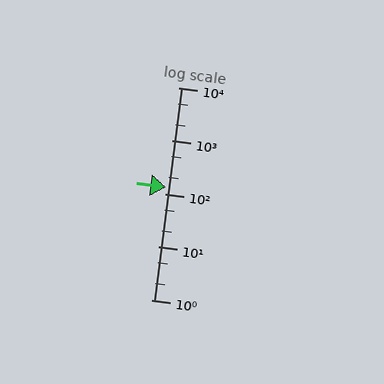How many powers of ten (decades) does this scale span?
The scale spans 4 decades, from 1 to 10000.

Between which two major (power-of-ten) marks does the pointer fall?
The pointer is between 100 and 1000.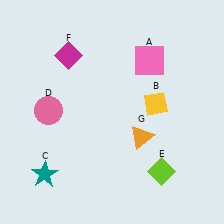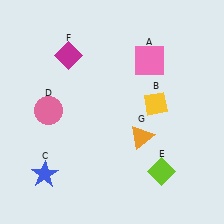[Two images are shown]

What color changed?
The star (C) changed from teal in Image 1 to blue in Image 2.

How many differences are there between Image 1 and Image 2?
There is 1 difference between the two images.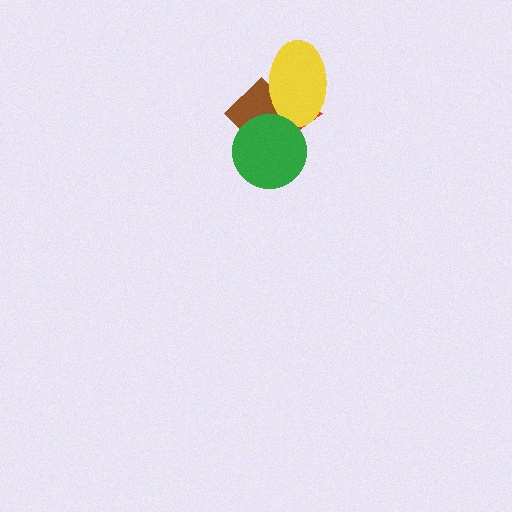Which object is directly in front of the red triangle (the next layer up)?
The brown diamond is directly in front of the red triangle.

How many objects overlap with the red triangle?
3 objects overlap with the red triangle.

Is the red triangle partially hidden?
Yes, it is partially covered by another shape.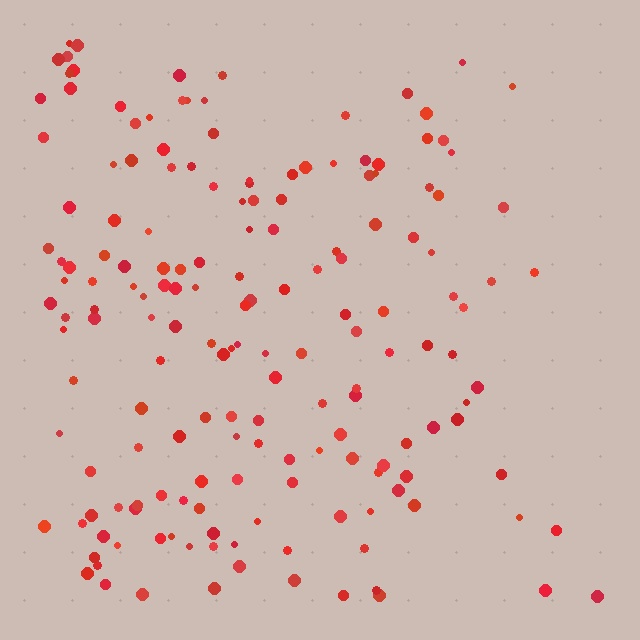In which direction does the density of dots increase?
From right to left, with the left side densest.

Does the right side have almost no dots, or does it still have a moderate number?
Still a moderate number, just noticeably fewer than the left.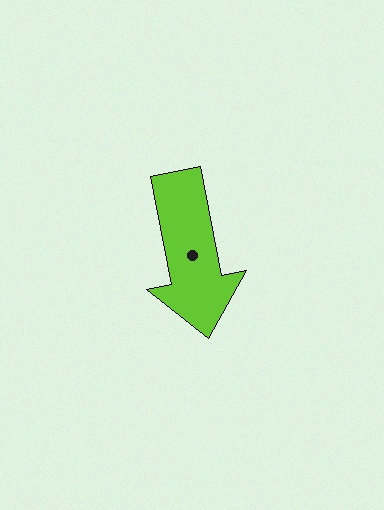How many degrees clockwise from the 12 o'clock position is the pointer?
Approximately 169 degrees.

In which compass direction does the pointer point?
South.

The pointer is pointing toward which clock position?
Roughly 6 o'clock.